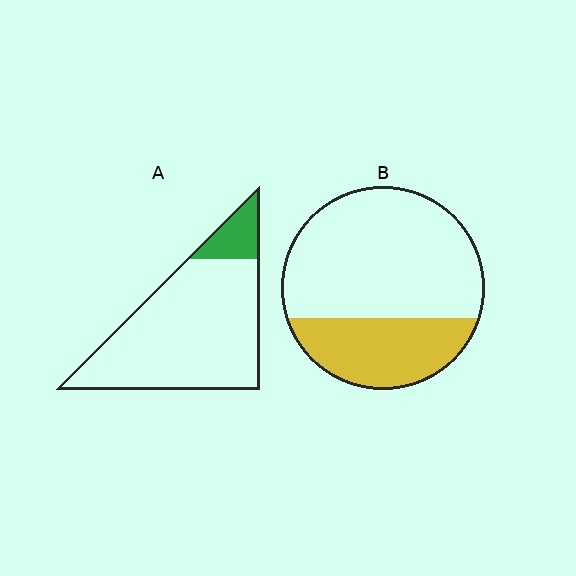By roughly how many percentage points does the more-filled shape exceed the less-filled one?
By roughly 20 percentage points (B over A).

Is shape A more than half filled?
No.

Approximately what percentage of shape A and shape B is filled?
A is approximately 15% and B is approximately 30%.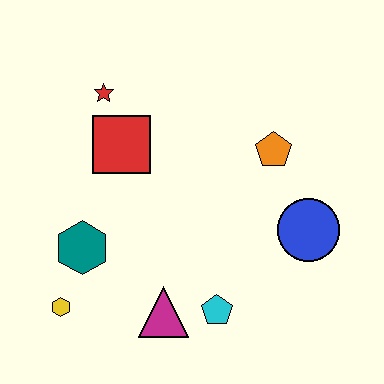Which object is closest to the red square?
The red star is closest to the red square.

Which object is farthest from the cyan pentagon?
The red star is farthest from the cyan pentagon.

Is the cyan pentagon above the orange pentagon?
No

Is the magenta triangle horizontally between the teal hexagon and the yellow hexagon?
No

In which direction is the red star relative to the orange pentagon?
The red star is to the left of the orange pentagon.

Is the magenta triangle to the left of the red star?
No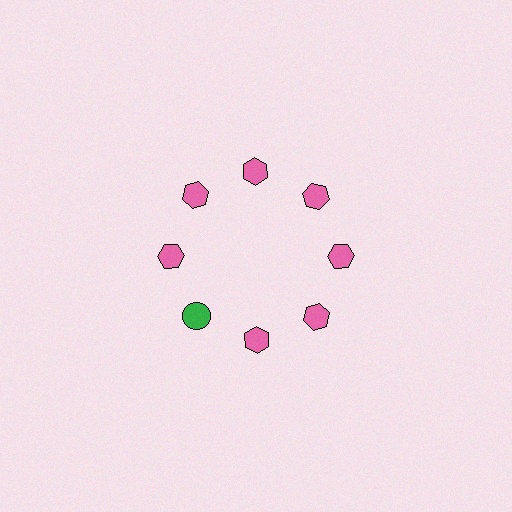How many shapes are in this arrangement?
There are 8 shapes arranged in a ring pattern.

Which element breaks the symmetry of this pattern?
The green circle at roughly the 8 o'clock position breaks the symmetry. All other shapes are pink hexagons.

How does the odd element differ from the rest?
It differs in both color (green instead of pink) and shape (circle instead of hexagon).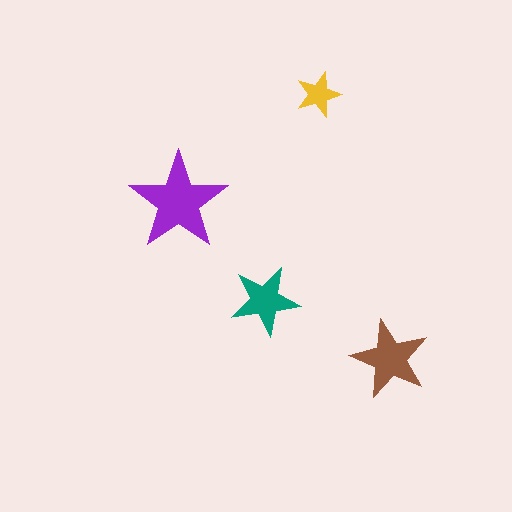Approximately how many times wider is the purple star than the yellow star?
About 2 times wider.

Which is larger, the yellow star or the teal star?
The teal one.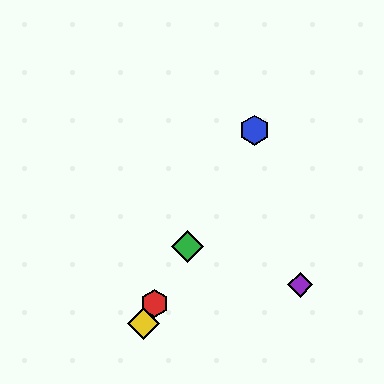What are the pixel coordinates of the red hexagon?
The red hexagon is at (155, 304).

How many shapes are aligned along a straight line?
4 shapes (the red hexagon, the blue hexagon, the green diamond, the yellow diamond) are aligned along a straight line.